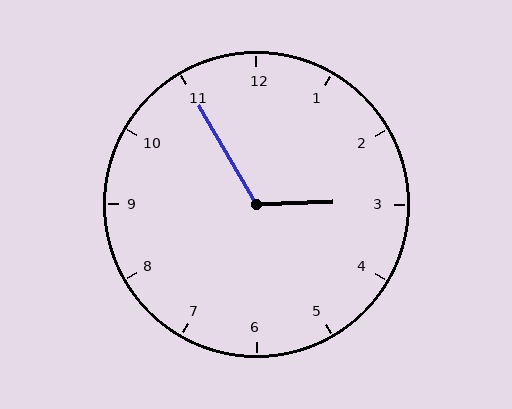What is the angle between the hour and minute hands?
Approximately 118 degrees.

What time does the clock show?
2:55.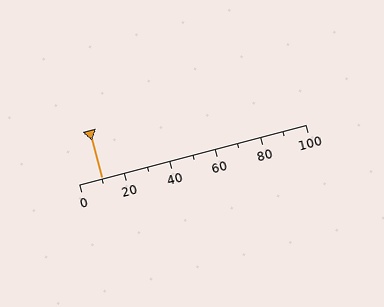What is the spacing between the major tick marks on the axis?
The major ticks are spaced 20 apart.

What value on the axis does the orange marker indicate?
The marker indicates approximately 10.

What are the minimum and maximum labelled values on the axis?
The axis runs from 0 to 100.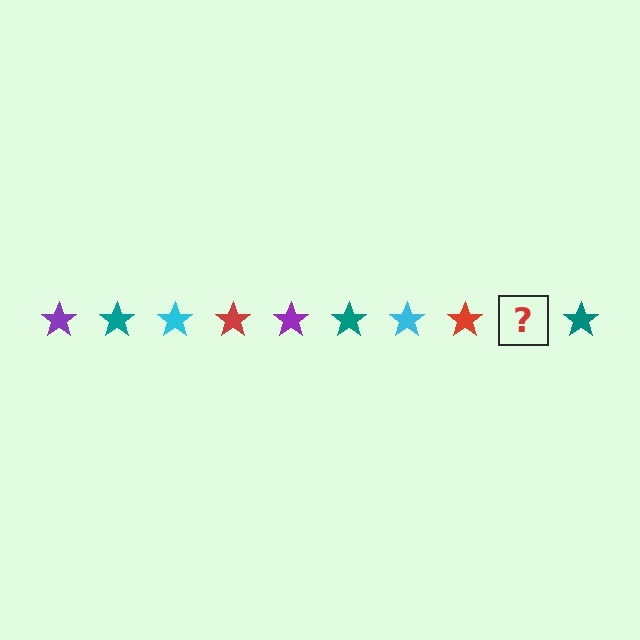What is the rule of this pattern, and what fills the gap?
The rule is that the pattern cycles through purple, teal, cyan, red stars. The gap should be filled with a purple star.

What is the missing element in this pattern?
The missing element is a purple star.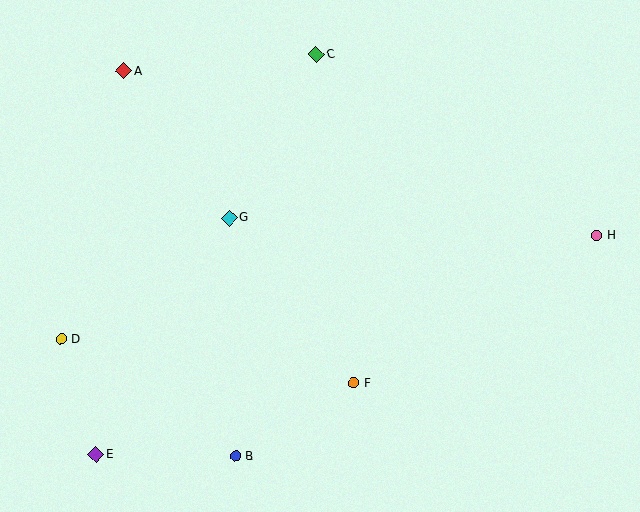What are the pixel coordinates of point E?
Point E is at (96, 454).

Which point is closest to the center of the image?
Point G at (230, 218) is closest to the center.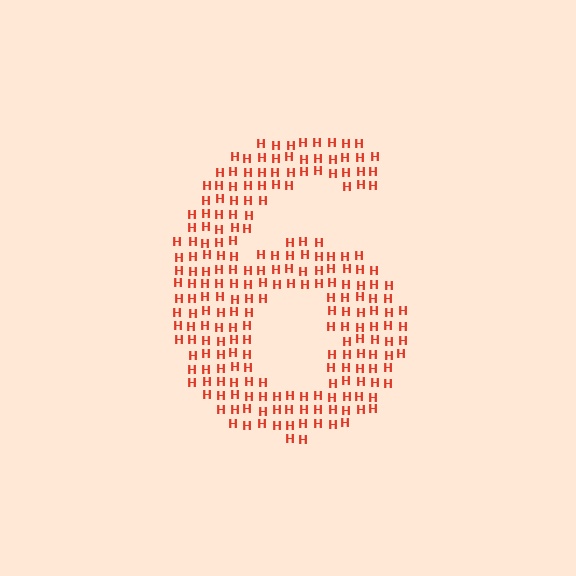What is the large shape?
The large shape is the digit 6.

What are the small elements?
The small elements are letter H's.